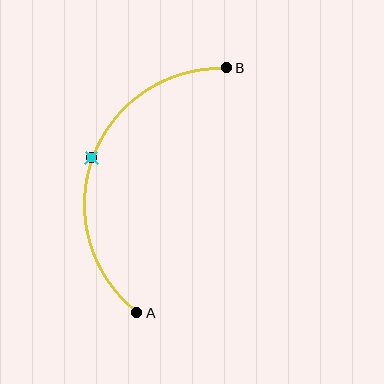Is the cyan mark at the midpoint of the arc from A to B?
Yes. The cyan mark lies on the arc at equal arc-length from both A and B — it is the arc midpoint.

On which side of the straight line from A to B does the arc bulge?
The arc bulges to the left of the straight line connecting A and B.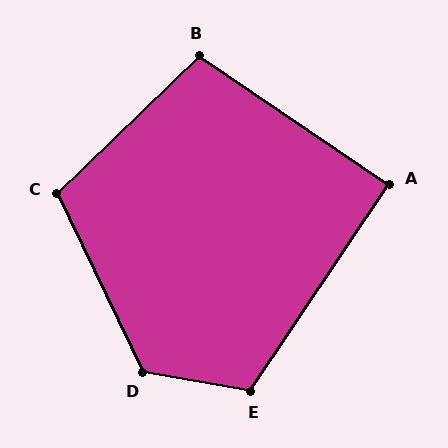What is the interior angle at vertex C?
Approximately 109 degrees (obtuse).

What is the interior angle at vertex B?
Approximately 102 degrees (obtuse).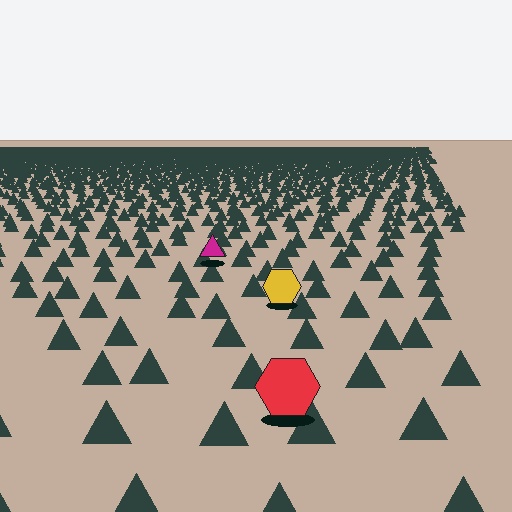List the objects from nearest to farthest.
From nearest to farthest: the red hexagon, the yellow hexagon, the magenta triangle.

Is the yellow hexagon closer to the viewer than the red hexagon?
No. The red hexagon is closer — you can tell from the texture gradient: the ground texture is coarser near it.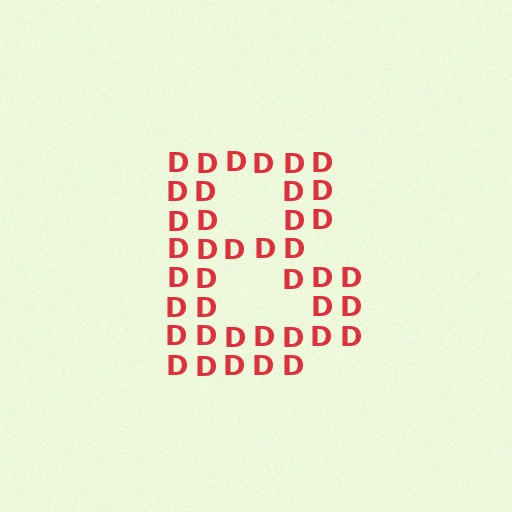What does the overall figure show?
The overall figure shows the letter B.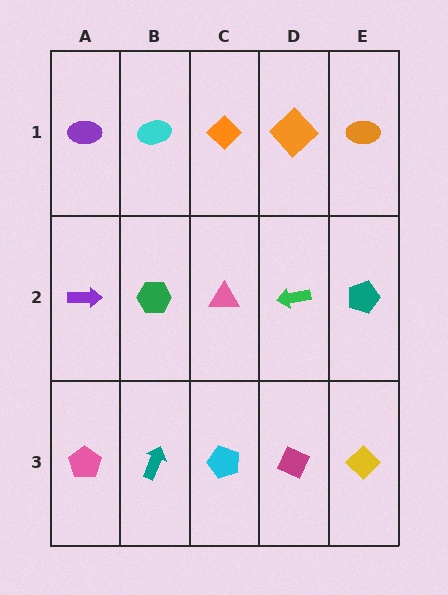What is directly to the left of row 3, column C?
A teal arrow.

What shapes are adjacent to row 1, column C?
A pink triangle (row 2, column C), a cyan ellipse (row 1, column B), an orange diamond (row 1, column D).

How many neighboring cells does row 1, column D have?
3.